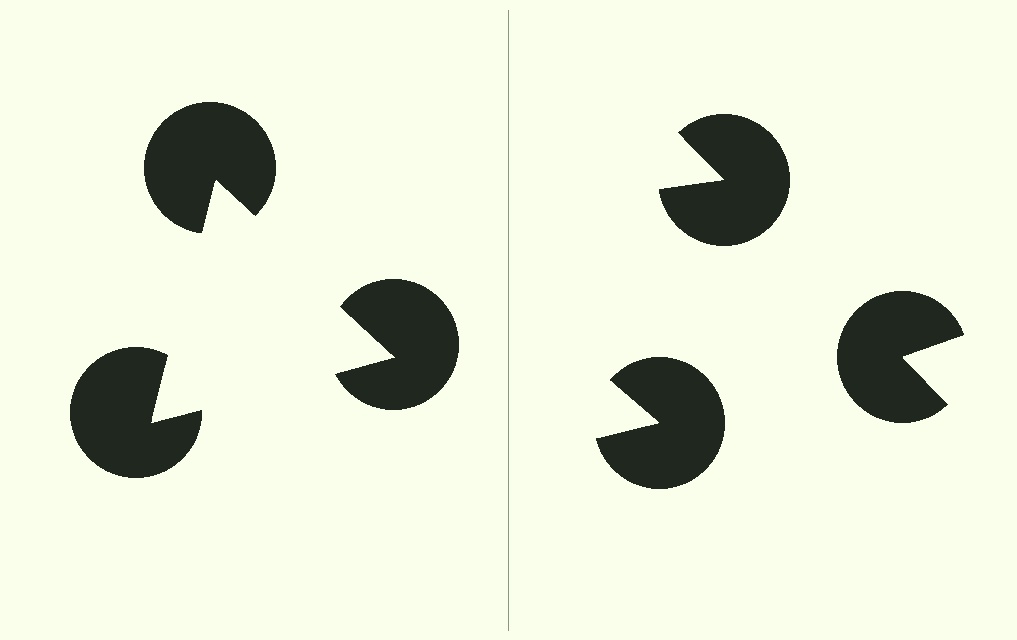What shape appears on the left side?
An illusory triangle.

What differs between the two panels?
The pac-man discs are positioned identically on both sides; only the wedge orientations differ. On the left they align to a triangle; on the right they are misaligned.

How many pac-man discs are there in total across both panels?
6 — 3 on each side.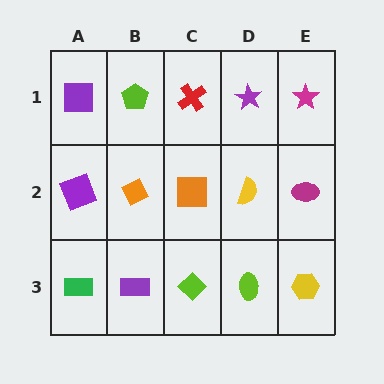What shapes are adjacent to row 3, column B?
An orange diamond (row 2, column B), a green rectangle (row 3, column A), a lime diamond (row 3, column C).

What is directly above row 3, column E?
A magenta ellipse.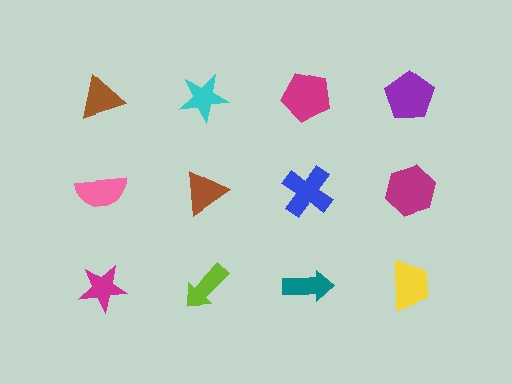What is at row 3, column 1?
A magenta star.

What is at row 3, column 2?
A lime arrow.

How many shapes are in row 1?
4 shapes.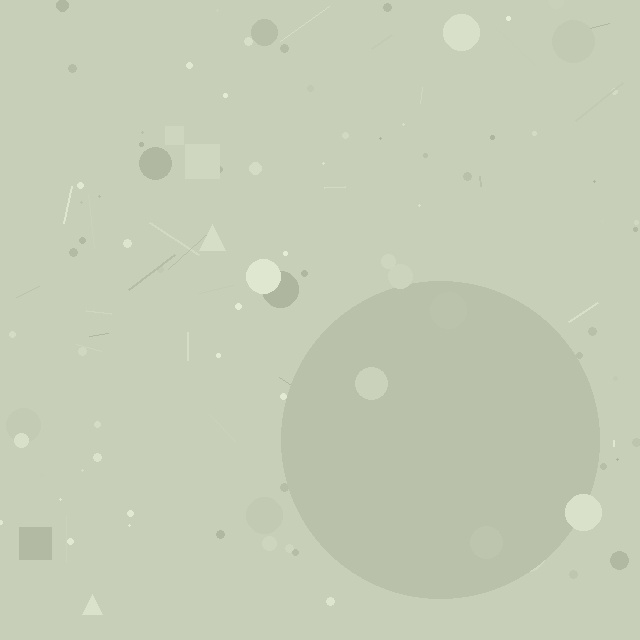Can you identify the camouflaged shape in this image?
The camouflaged shape is a circle.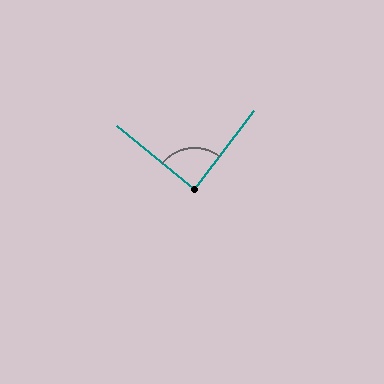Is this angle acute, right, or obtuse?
It is approximately a right angle.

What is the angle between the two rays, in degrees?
Approximately 88 degrees.